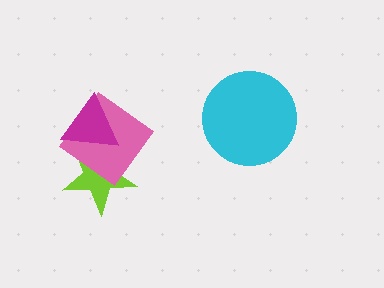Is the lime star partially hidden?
Yes, it is partially covered by another shape.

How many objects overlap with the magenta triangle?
2 objects overlap with the magenta triangle.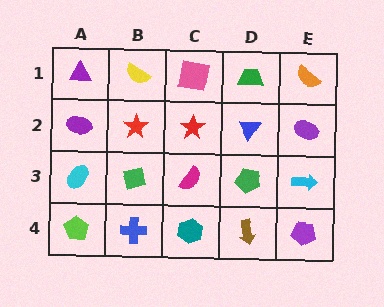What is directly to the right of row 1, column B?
A pink square.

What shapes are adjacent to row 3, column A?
A purple ellipse (row 2, column A), a lime pentagon (row 4, column A), a green diamond (row 3, column B).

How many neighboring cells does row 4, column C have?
3.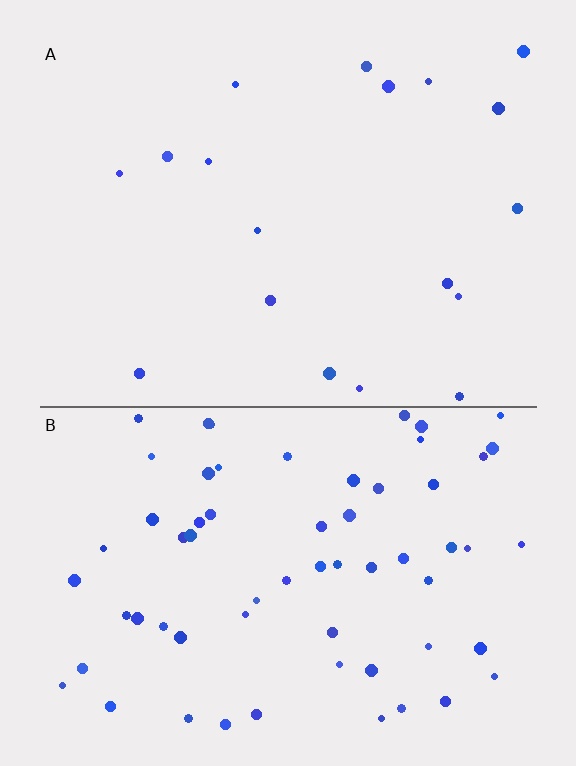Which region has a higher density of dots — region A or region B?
B (the bottom).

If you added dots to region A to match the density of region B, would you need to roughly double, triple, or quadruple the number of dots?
Approximately quadruple.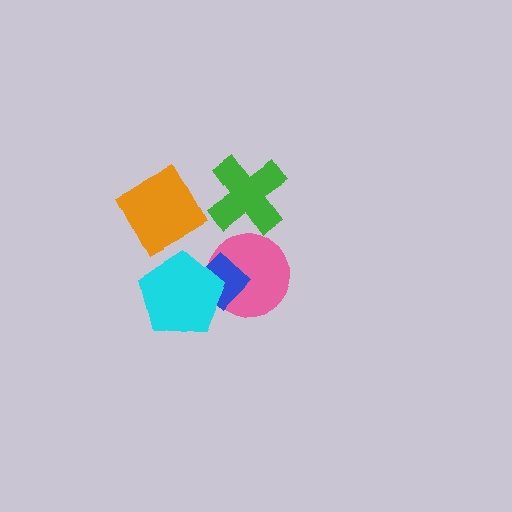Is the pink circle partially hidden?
Yes, it is partially covered by another shape.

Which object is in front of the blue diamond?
The cyan pentagon is in front of the blue diamond.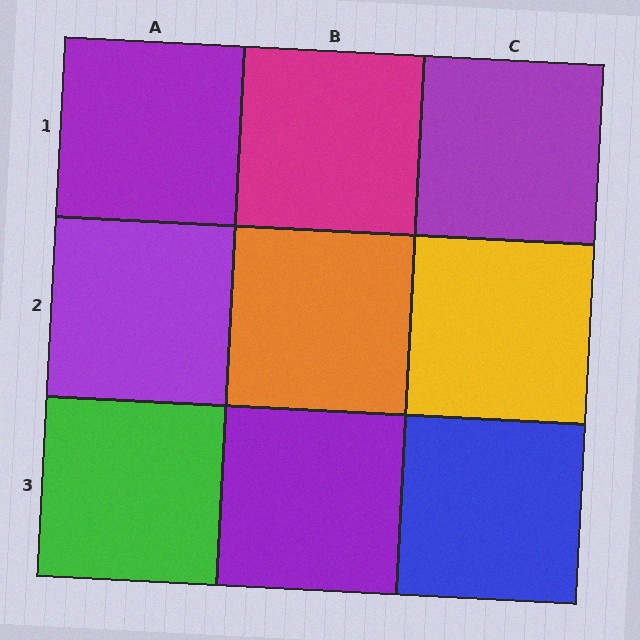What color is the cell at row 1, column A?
Purple.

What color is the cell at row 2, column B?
Orange.